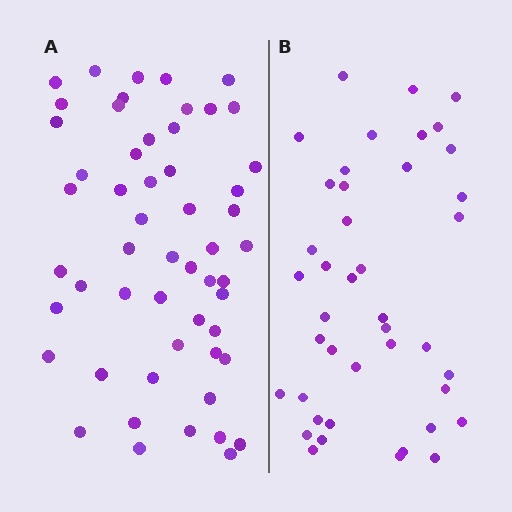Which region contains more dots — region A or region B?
Region A (the left region) has more dots.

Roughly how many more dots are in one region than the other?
Region A has roughly 12 or so more dots than region B.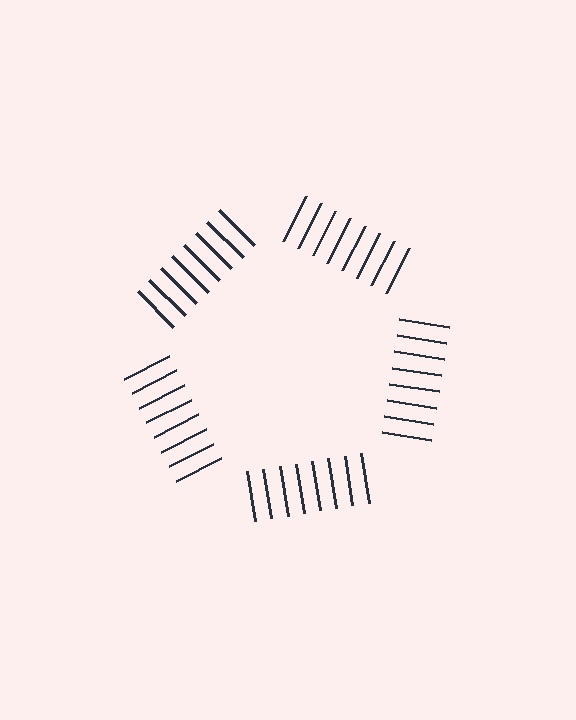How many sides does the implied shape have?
5 sides — the line-ends trace a pentagon.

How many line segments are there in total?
40 — 8 along each of the 5 edges.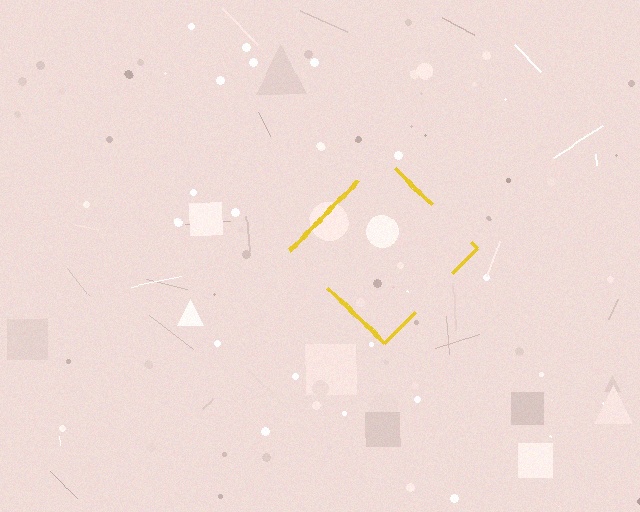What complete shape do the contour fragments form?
The contour fragments form a diamond.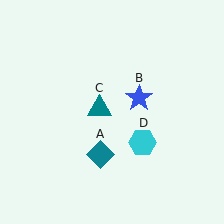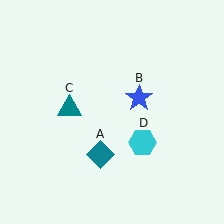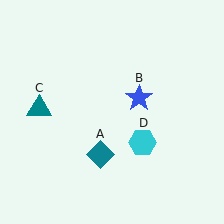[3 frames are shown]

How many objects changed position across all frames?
1 object changed position: teal triangle (object C).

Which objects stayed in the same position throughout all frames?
Teal diamond (object A) and blue star (object B) and cyan hexagon (object D) remained stationary.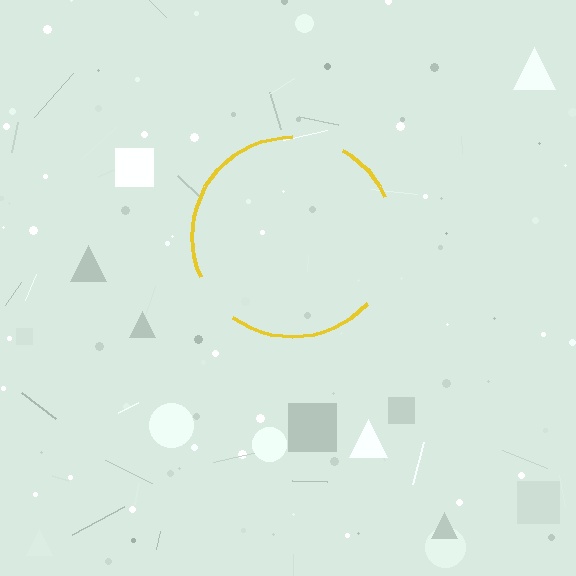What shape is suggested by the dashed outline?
The dashed outline suggests a circle.